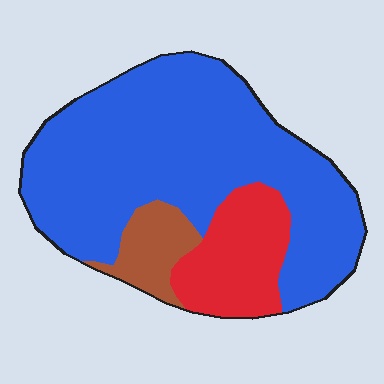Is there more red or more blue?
Blue.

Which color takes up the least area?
Brown, at roughly 10%.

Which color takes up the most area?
Blue, at roughly 75%.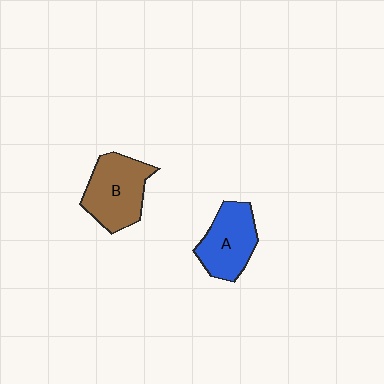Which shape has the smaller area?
Shape A (blue).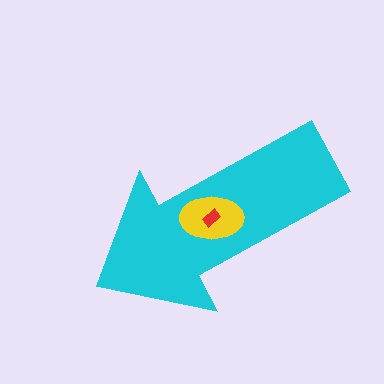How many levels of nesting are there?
3.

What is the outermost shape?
The cyan arrow.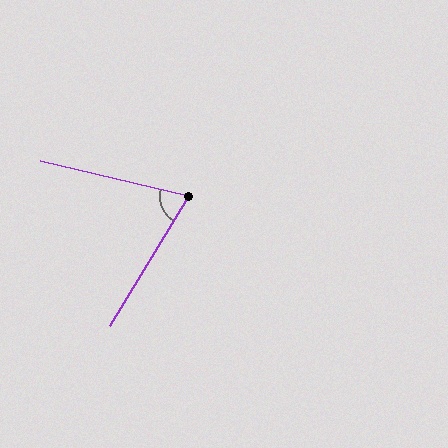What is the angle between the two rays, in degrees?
Approximately 72 degrees.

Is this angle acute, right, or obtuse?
It is acute.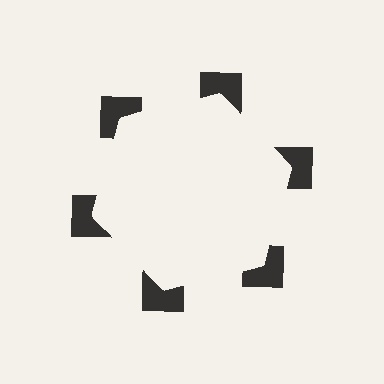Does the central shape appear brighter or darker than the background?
It typically appears slightly brighter than the background, even though no actual brightness change is drawn.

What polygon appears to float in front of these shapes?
An illusory hexagon — its edges are inferred from the aligned wedge cuts in the notched squares, not physically drawn.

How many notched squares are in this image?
There are 6 — one at each vertex of the illusory hexagon.